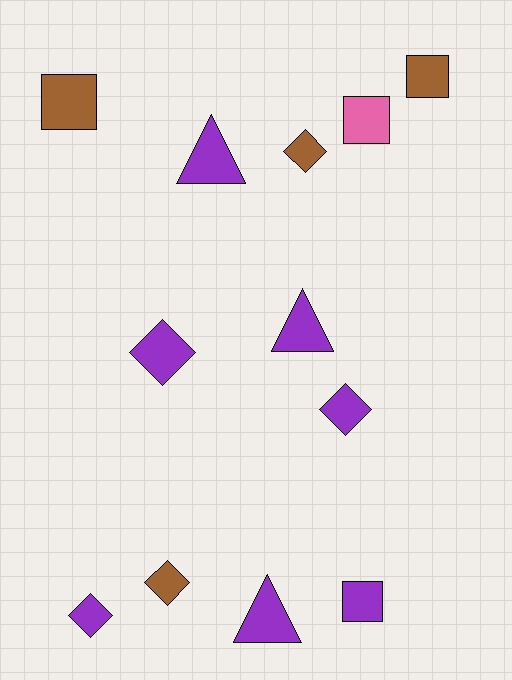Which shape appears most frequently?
Diamond, with 5 objects.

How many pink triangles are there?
There are no pink triangles.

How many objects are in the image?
There are 12 objects.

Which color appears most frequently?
Purple, with 7 objects.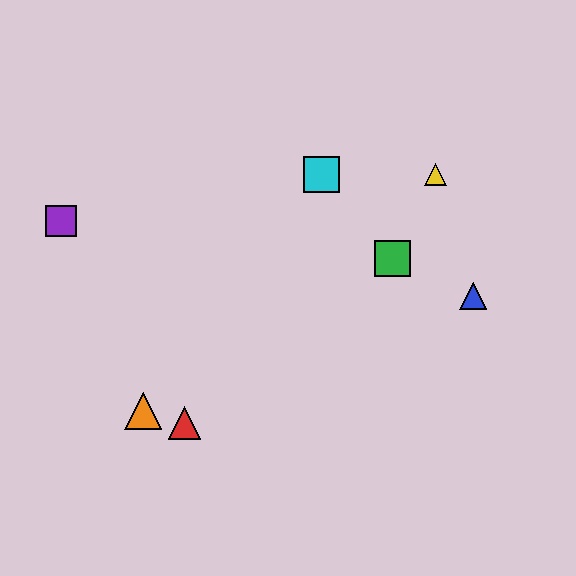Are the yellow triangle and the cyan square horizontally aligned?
Yes, both are at y≈174.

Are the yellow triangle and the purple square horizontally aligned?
No, the yellow triangle is at y≈174 and the purple square is at y≈221.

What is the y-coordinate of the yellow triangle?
The yellow triangle is at y≈174.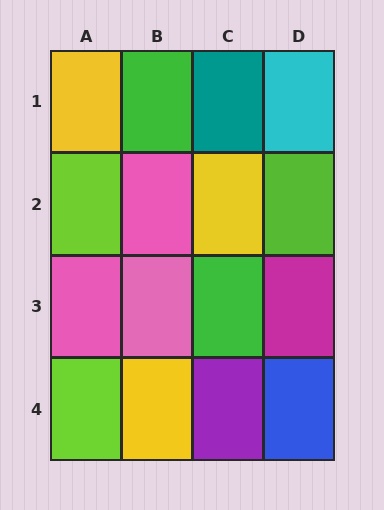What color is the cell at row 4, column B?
Yellow.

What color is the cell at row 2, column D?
Lime.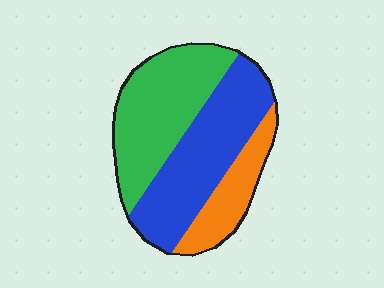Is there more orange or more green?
Green.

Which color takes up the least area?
Orange, at roughly 20%.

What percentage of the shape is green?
Green covers around 40% of the shape.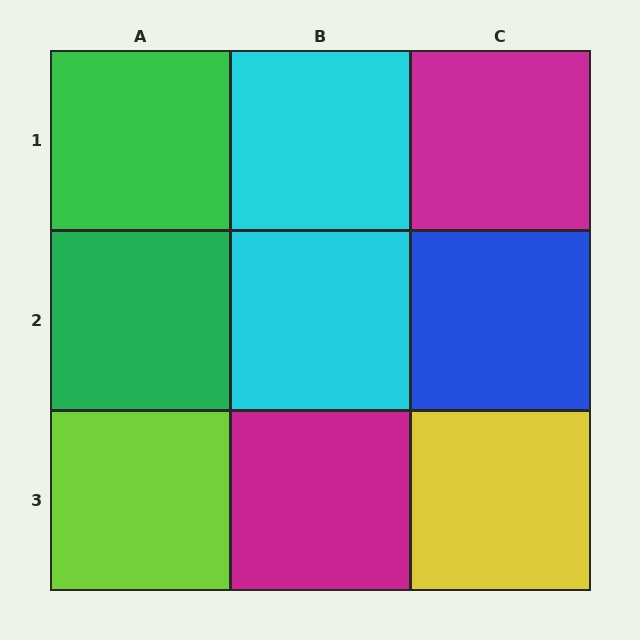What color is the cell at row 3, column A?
Lime.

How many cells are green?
2 cells are green.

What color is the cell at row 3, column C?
Yellow.